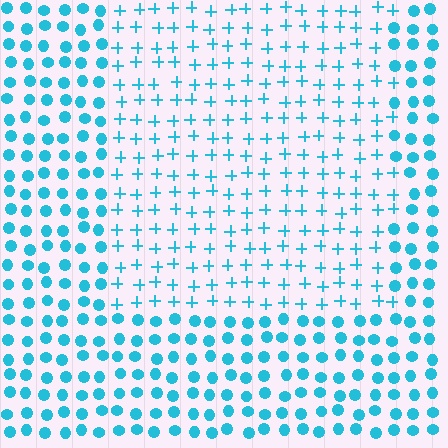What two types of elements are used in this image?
The image uses plus signs inside the rectangle region and circles outside it.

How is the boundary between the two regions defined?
The boundary is defined by a change in element shape: plus signs inside vs. circles outside. All elements share the same color and spacing.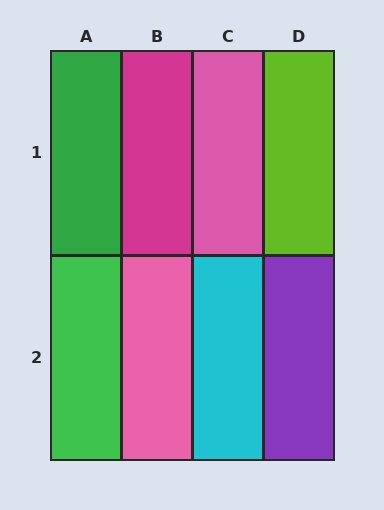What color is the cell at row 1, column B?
Magenta.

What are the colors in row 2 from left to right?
Green, pink, cyan, purple.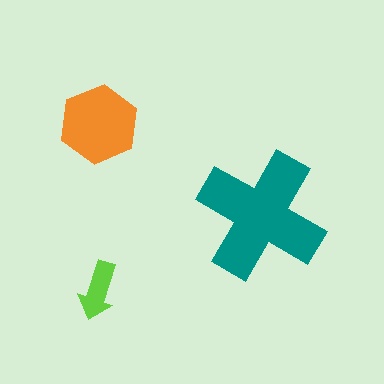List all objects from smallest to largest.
The lime arrow, the orange hexagon, the teal cross.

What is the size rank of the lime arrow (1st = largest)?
3rd.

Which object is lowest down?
The lime arrow is bottommost.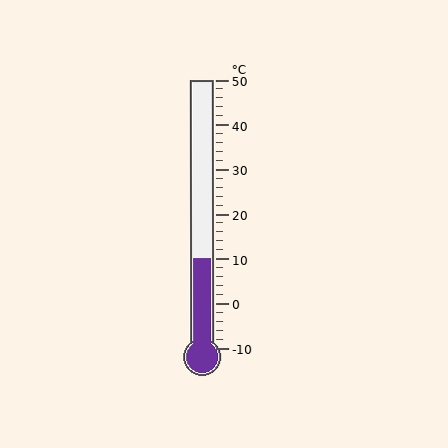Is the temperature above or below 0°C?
The temperature is above 0°C.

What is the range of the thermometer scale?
The thermometer scale ranges from -10°C to 50°C.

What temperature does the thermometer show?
The thermometer shows approximately 10°C.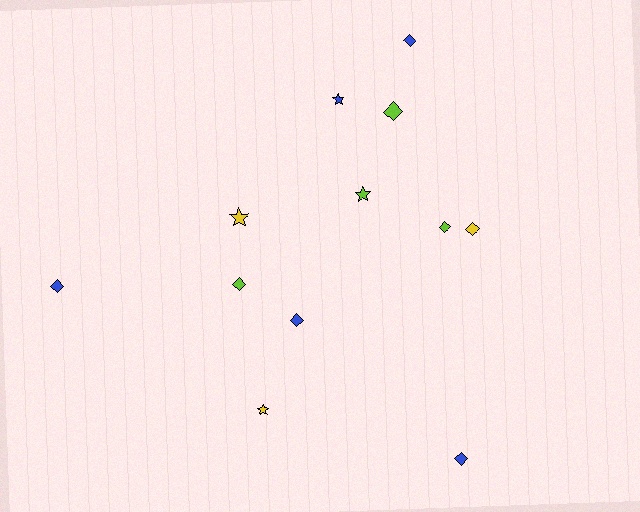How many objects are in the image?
There are 12 objects.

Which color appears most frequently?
Blue, with 5 objects.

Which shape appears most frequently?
Diamond, with 8 objects.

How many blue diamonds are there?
There are 4 blue diamonds.